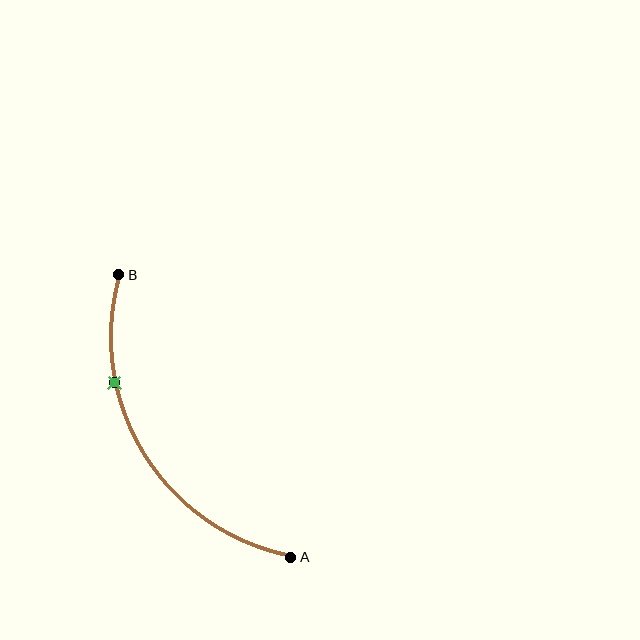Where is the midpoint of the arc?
The arc midpoint is the point on the curve farthest from the straight line joining A and B. It sits to the left of that line.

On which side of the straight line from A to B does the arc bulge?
The arc bulges to the left of the straight line connecting A and B.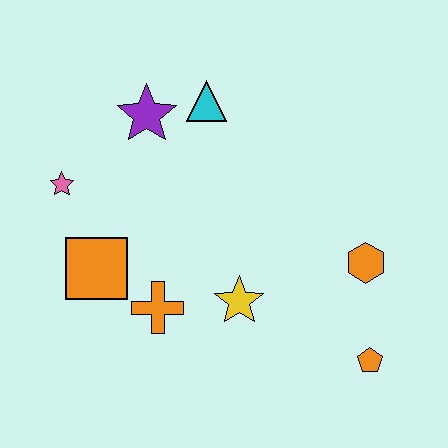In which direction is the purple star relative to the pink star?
The purple star is to the right of the pink star.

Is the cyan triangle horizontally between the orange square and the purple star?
No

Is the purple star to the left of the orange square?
No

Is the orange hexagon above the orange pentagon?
Yes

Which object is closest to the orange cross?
The orange square is closest to the orange cross.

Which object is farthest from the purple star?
The orange pentagon is farthest from the purple star.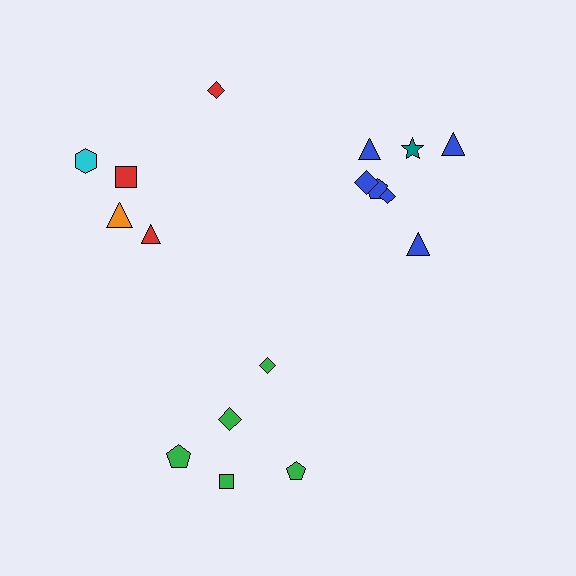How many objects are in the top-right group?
There are 7 objects.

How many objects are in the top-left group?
There are 5 objects.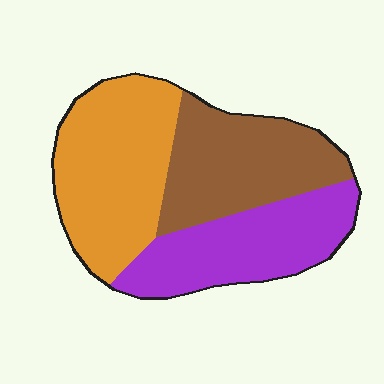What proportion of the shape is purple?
Purple covers about 30% of the shape.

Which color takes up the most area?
Orange, at roughly 40%.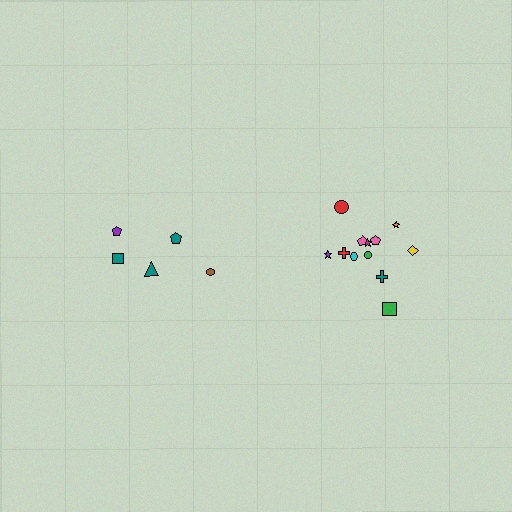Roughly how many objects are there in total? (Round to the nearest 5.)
Roughly 15 objects in total.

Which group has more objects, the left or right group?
The right group.